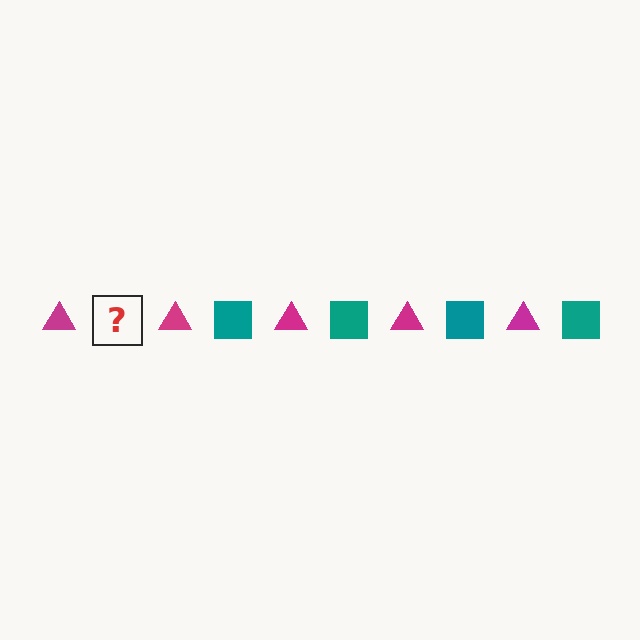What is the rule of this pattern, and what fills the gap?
The rule is that the pattern alternates between magenta triangle and teal square. The gap should be filled with a teal square.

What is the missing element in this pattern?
The missing element is a teal square.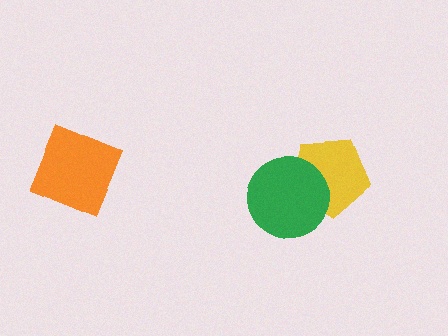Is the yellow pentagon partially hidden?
Yes, it is partially covered by another shape.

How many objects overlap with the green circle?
1 object overlaps with the green circle.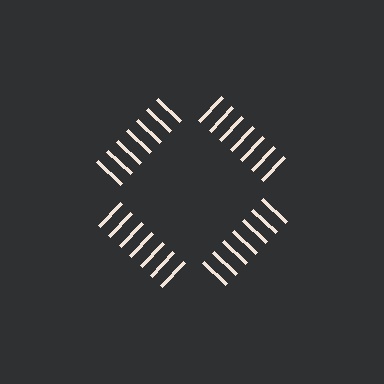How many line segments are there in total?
28 — 7 along each of the 4 edges.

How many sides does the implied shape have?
4 sides — the line-ends trace a square.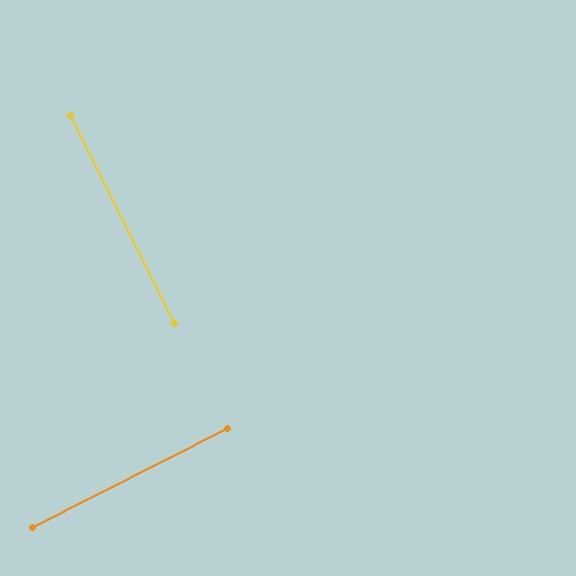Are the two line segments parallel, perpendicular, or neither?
Perpendicular — they meet at approximately 89°.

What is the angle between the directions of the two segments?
Approximately 89 degrees.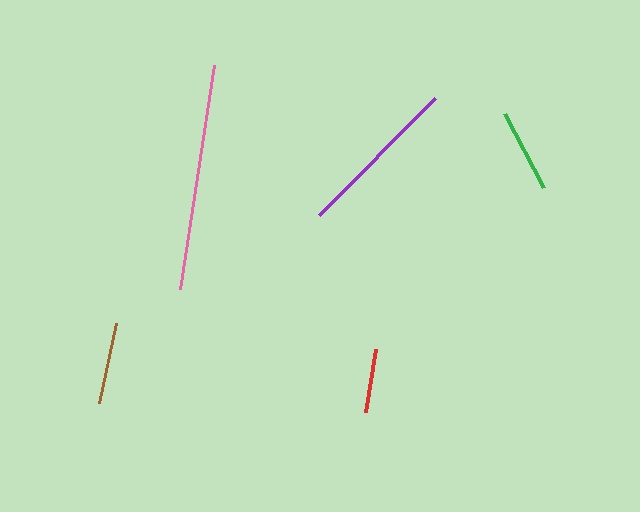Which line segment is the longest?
The pink line is the longest at approximately 227 pixels.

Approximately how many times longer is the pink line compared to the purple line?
The pink line is approximately 1.4 times the length of the purple line.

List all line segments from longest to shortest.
From longest to shortest: pink, purple, green, brown, red.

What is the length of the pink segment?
The pink segment is approximately 227 pixels long.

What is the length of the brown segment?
The brown segment is approximately 82 pixels long.